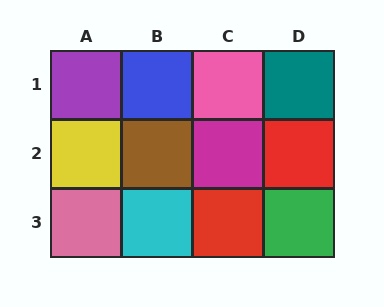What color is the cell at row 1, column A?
Purple.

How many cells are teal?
1 cell is teal.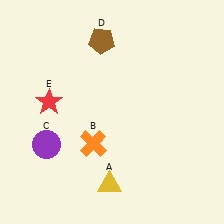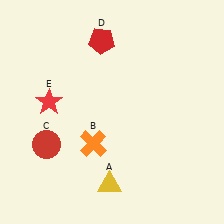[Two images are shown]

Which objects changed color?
C changed from purple to red. D changed from brown to red.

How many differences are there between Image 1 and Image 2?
There are 2 differences between the two images.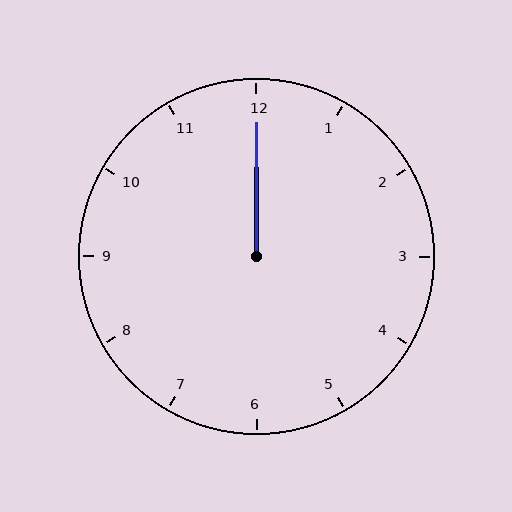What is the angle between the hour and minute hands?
Approximately 0 degrees.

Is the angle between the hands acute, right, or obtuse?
It is acute.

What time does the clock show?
12:00.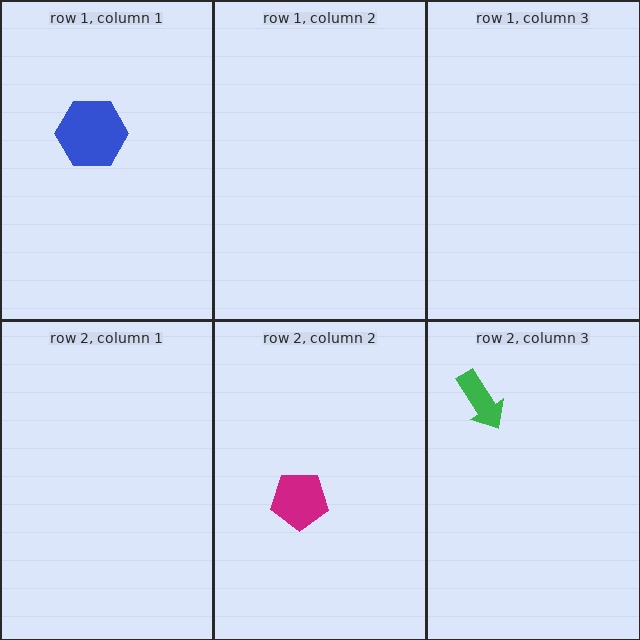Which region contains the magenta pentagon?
The row 2, column 2 region.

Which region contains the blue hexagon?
The row 1, column 1 region.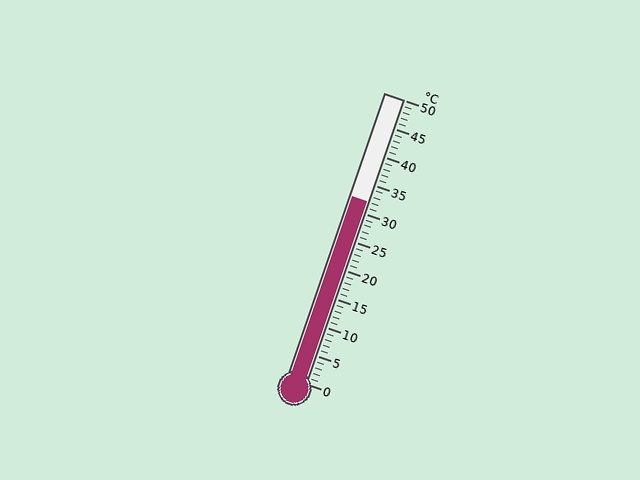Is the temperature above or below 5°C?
The temperature is above 5°C.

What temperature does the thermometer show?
The thermometer shows approximately 32°C.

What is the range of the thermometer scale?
The thermometer scale ranges from 0°C to 50°C.